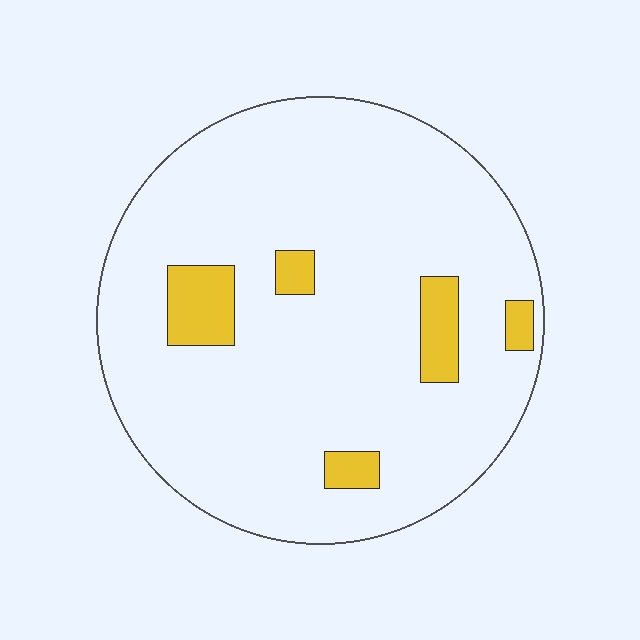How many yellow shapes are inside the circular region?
5.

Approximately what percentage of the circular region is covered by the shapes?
Approximately 10%.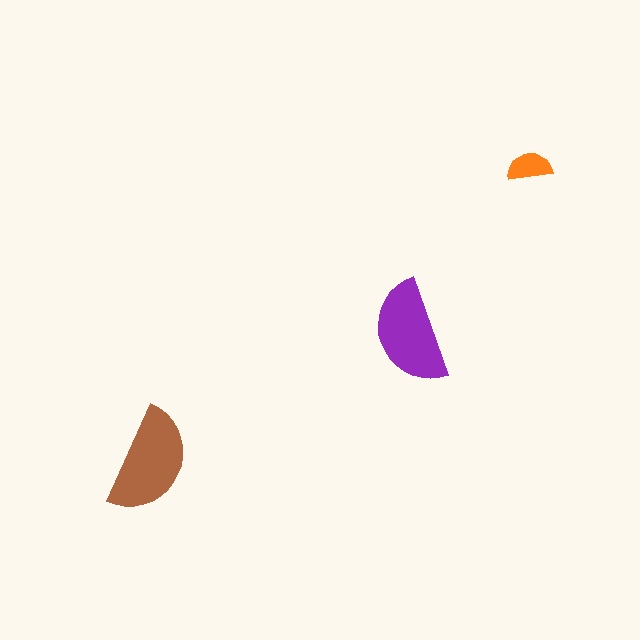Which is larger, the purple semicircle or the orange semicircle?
The purple one.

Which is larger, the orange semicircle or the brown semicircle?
The brown one.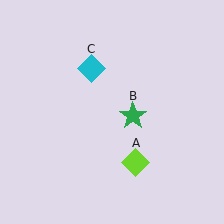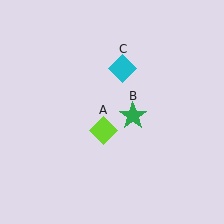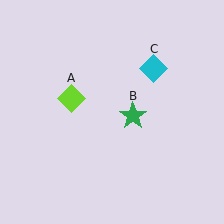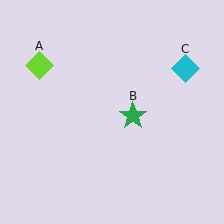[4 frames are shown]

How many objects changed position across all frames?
2 objects changed position: lime diamond (object A), cyan diamond (object C).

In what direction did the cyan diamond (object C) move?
The cyan diamond (object C) moved right.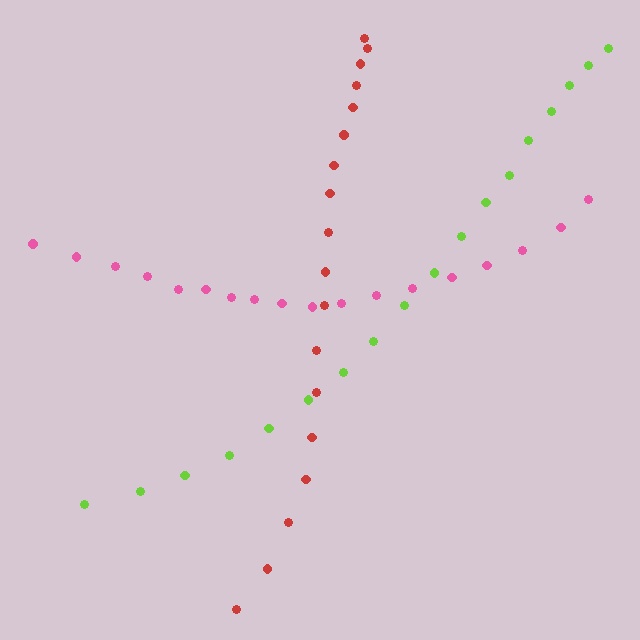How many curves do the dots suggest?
There are 3 distinct paths.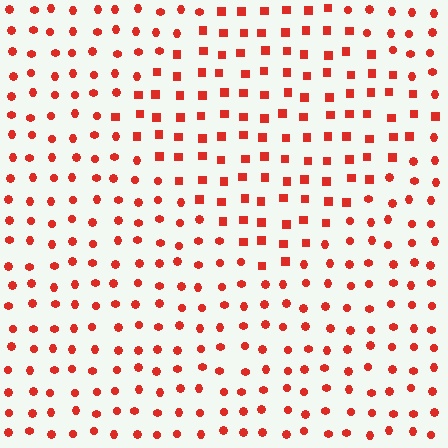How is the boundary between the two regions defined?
The boundary is defined by a change in element shape: squares inside vs. circles outside. All elements share the same color and spacing.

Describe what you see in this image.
The image is filled with small red elements arranged in a uniform grid. A diamond-shaped region contains squares, while the surrounding area contains circles. The boundary is defined purely by the change in element shape.